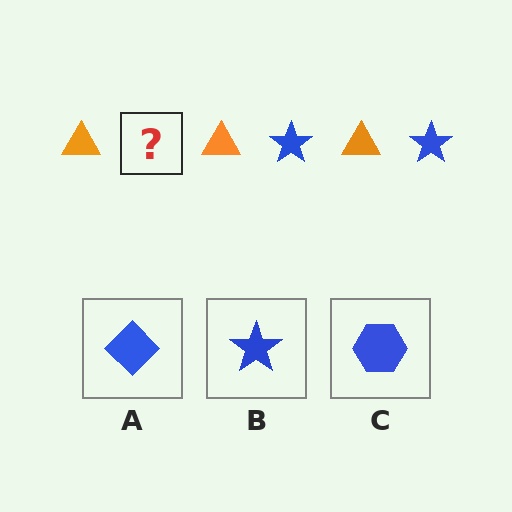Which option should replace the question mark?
Option B.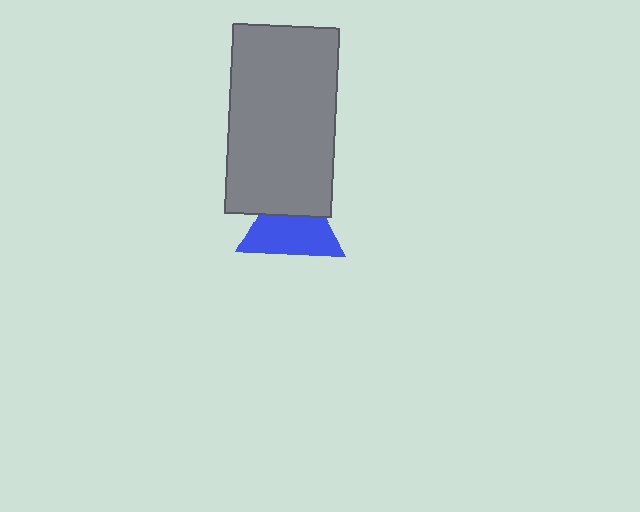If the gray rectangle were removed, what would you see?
You would see the complete blue triangle.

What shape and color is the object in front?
The object in front is a gray rectangle.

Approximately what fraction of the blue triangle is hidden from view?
Roughly 36% of the blue triangle is hidden behind the gray rectangle.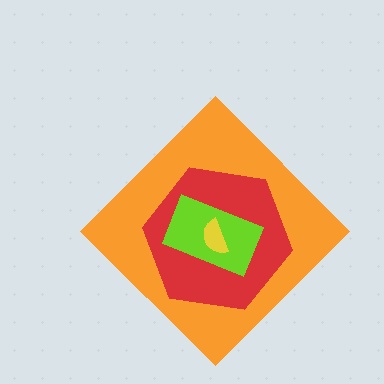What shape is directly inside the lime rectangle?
The yellow semicircle.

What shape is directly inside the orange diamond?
The red hexagon.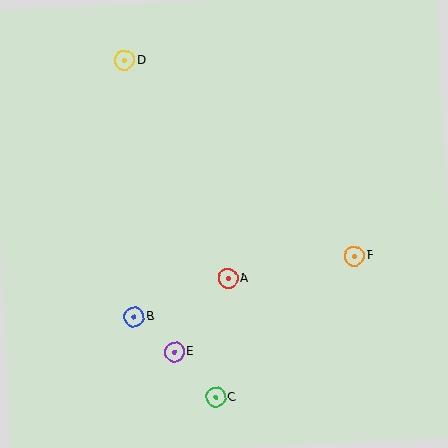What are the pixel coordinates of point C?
Point C is at (216, 397).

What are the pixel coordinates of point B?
Point B is at (134, 317).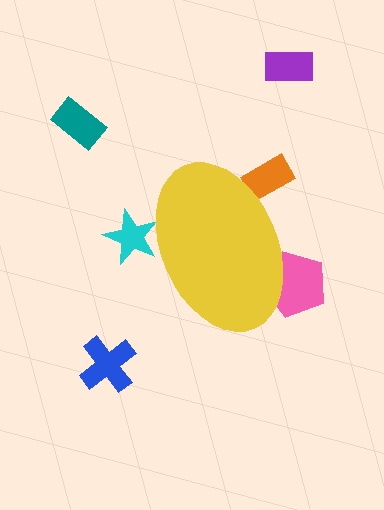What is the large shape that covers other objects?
A yellow ellipse.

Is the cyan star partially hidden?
Yes, the cyan star is partially hidden behind the yellow ellipse.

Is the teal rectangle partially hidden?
No, the teal rectangle is fully visible.